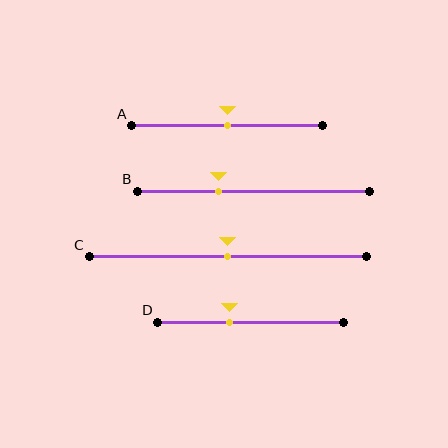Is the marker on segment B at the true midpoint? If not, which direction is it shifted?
No, the marker on segment B is shifted to the left by about 15% of the segment length.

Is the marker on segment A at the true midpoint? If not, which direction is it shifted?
Yes, the marker on segment A is at the true midpoint.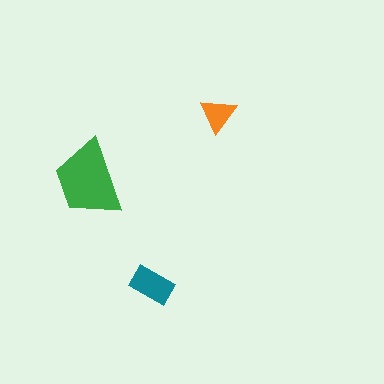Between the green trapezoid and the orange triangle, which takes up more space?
The green trapezoid.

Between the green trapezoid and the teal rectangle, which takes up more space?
The green trapezoid.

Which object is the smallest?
The orange triangle.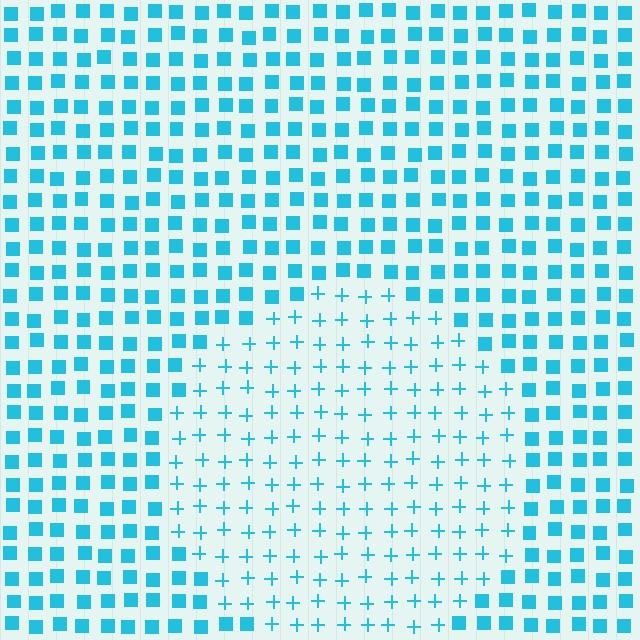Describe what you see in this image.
The image is filled with small cyan elements arranged in a uniform grid. A circle-shaped region contains plus signs, while the surrounding area contains squares. The boundary is defined purely by the change in element shape.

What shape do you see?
I see a circle.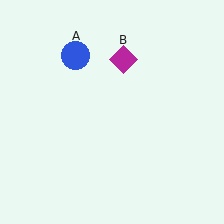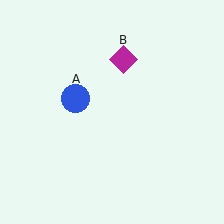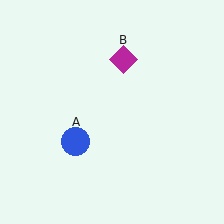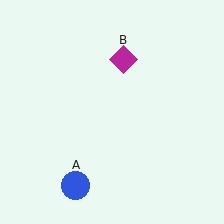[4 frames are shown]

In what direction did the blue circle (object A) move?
The blue circle (object A) moved down.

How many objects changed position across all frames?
1 object changed position: blue circle (object A).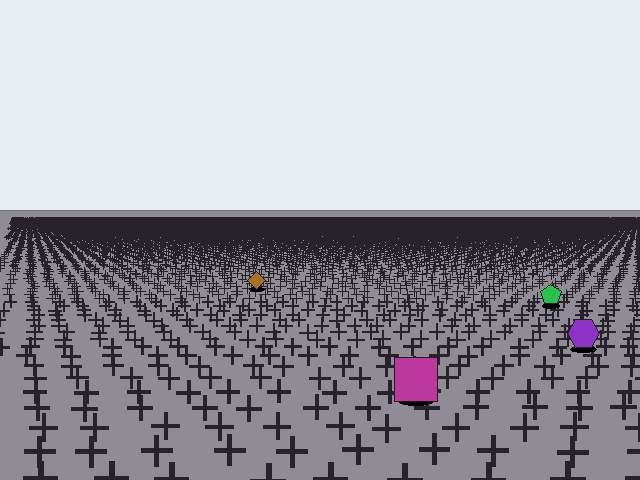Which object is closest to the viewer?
The magenta square is closest. The texture marks near it are larger and more spread out.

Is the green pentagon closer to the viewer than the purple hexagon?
No. The purple hexagon is closer — you can tell from the texture gradient: the ground texture is coarser near it.